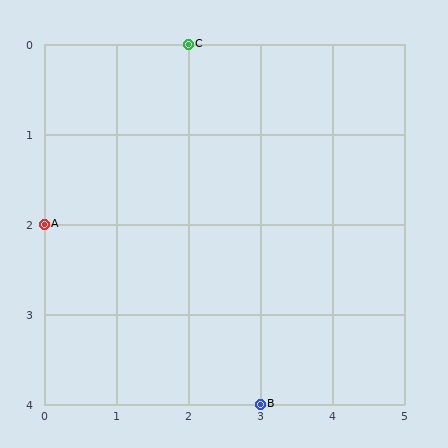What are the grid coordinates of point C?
Point C is at grid coordinates (2, 0).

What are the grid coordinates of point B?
Point B is at grid coordinates (3, 4).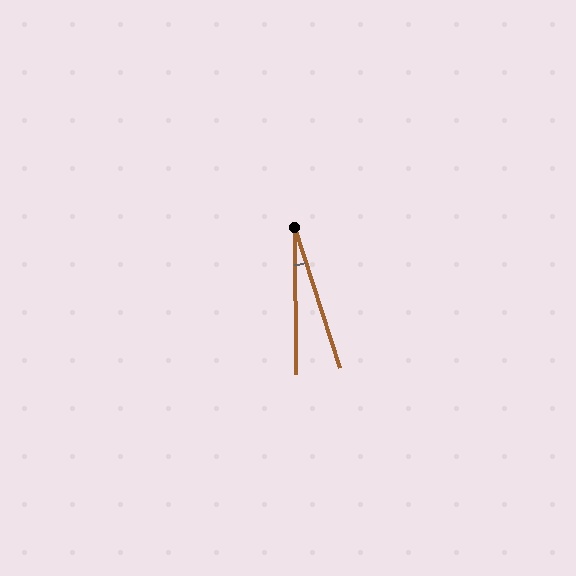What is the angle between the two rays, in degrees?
Approximately 17 degrees.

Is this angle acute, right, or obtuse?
It is acute.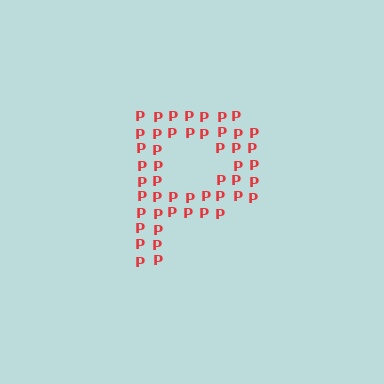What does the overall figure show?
The overall figure shows the letter P.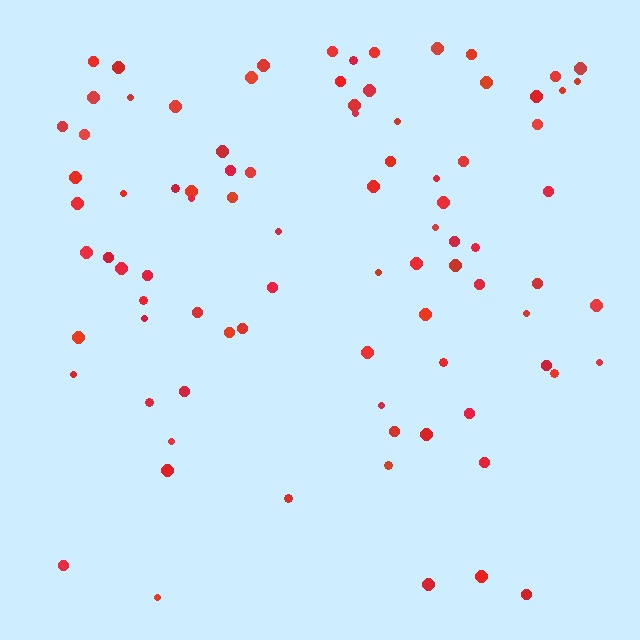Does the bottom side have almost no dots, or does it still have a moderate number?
Still a moderate number, just noticeably fewer than the top.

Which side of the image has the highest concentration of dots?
The top.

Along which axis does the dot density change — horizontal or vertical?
Vertical.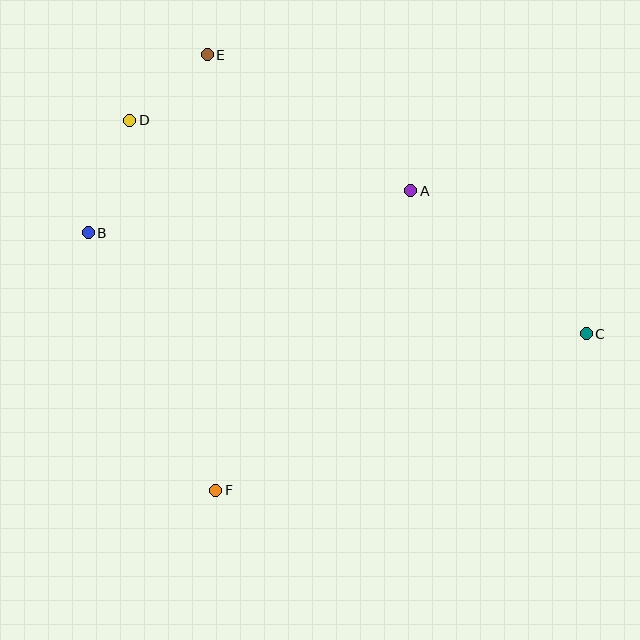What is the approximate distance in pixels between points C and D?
The distance between C and D is approximately 504 pixels.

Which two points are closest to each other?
Points D and E are closest to each other.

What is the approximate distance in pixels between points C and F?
The distance between C and F is approximately 402 pixels.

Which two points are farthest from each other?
Points B and C are farthest from each other.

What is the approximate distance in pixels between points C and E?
The distance between C and E is approximately 471 pixels.